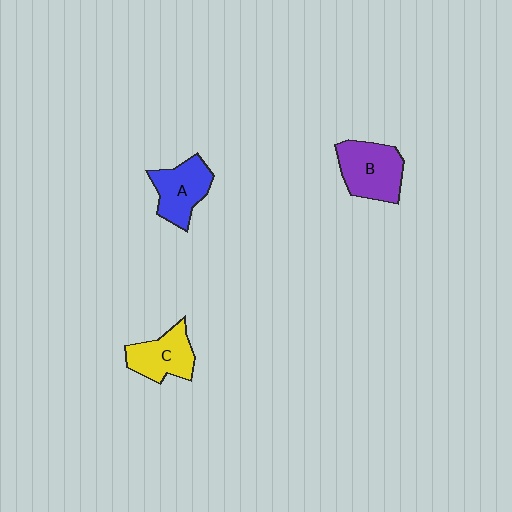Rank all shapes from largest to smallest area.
From largest to smallest: B (purple), A (blue), C (yellow).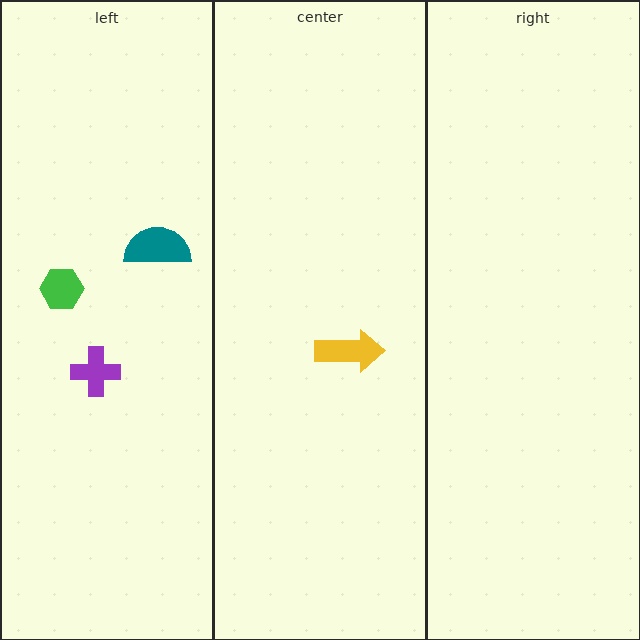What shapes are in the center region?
The yellow arrow.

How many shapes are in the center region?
1.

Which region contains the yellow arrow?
The center region.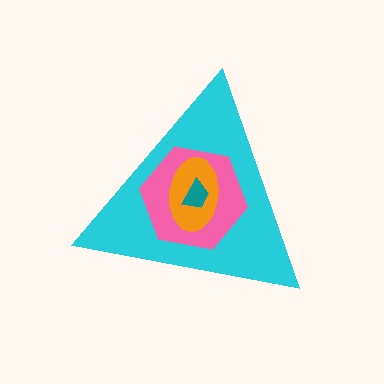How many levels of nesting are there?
4.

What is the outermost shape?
The cyan triangle.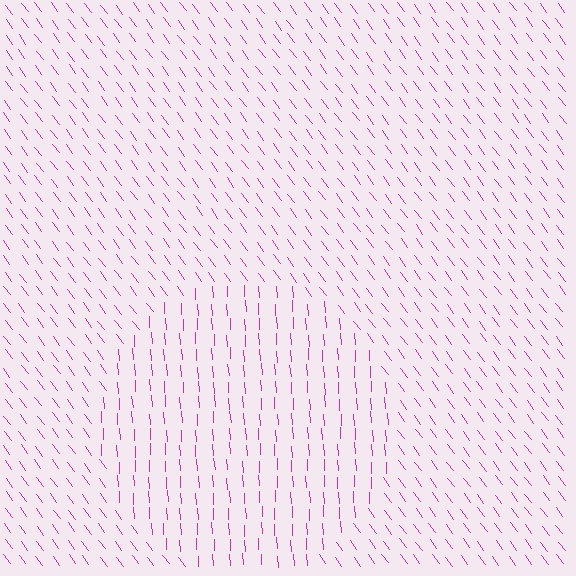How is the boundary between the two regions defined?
The boundary is defined purely by a change in line orientation (approximately 33 degrees difference). All lines are the same color and thickness.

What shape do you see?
I see a circle.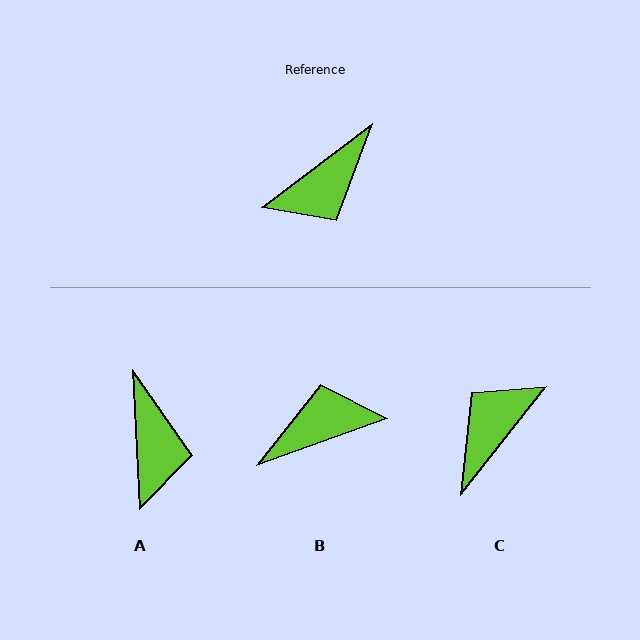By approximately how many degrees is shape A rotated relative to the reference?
Approximately 55 degrees counter-clockwise.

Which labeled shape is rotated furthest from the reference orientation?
C, about 165 degrees away.